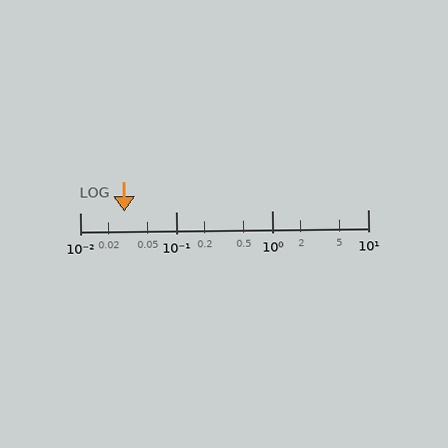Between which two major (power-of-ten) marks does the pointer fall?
The pointer is between 0.01 and 0.1.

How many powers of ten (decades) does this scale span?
The scale spans 3 decades, from 0.01 to 10.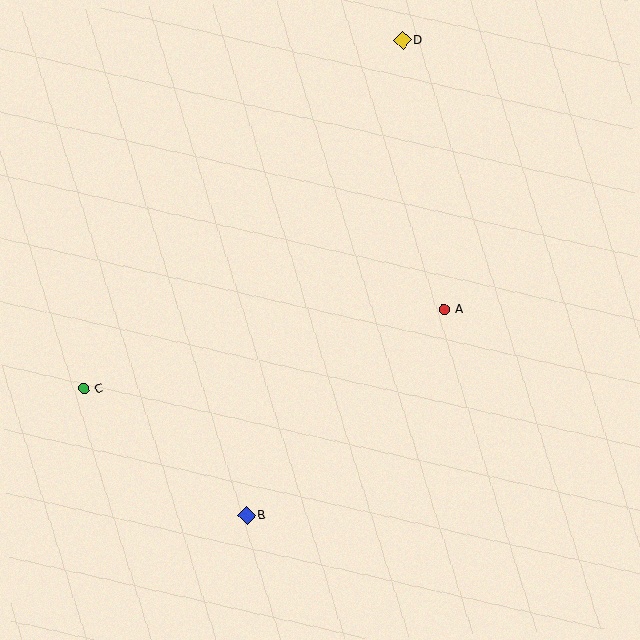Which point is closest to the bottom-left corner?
Point C is closest to the bottom-left corner.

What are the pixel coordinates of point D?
Point D is at (403, 40).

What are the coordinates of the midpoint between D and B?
The midpoint between D and B is at (325, 278).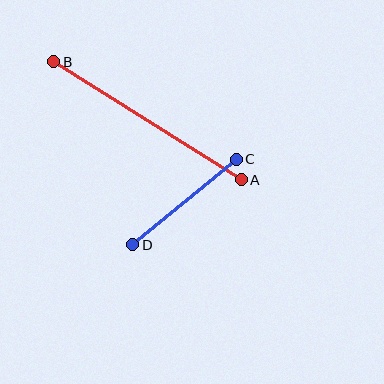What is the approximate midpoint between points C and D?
The midpoint is at approximately (185, 202) pixels.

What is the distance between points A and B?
The distance is approximately 222 pixels.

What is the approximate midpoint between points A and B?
The midpoint is at approximately (147, 121) pixels.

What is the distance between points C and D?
The distance is approximately 134 pixels.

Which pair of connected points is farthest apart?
Points A and B are farthest apart.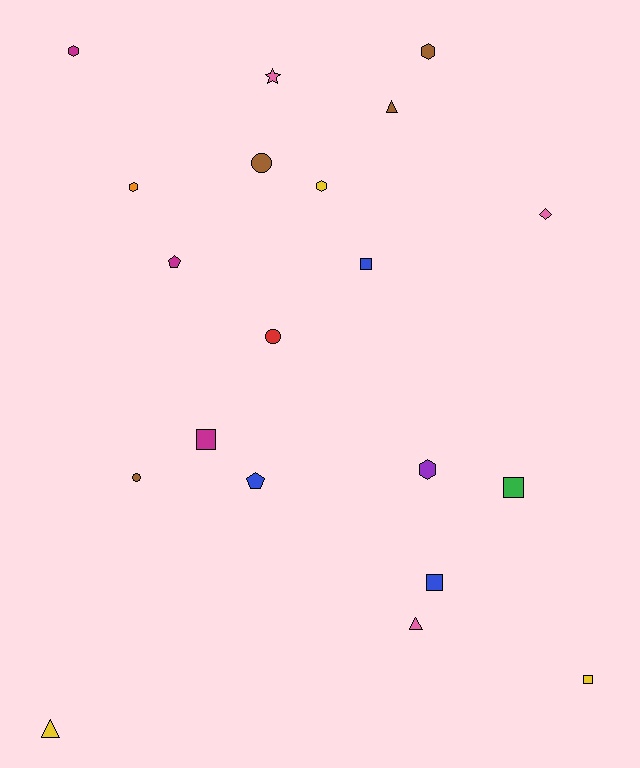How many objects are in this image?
There are 20 objects.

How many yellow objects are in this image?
There are 3 yellow objects.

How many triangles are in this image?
There are 3 triangles.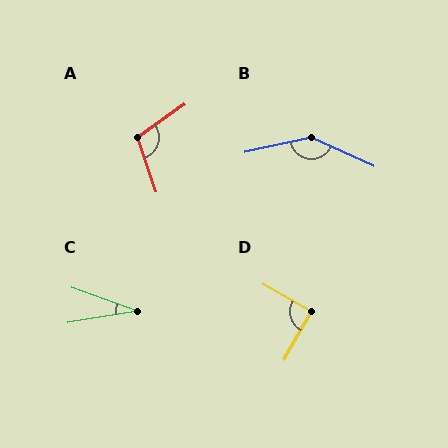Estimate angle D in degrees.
Approximately 90 degrees.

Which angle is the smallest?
C, at approximately 29 degrees.